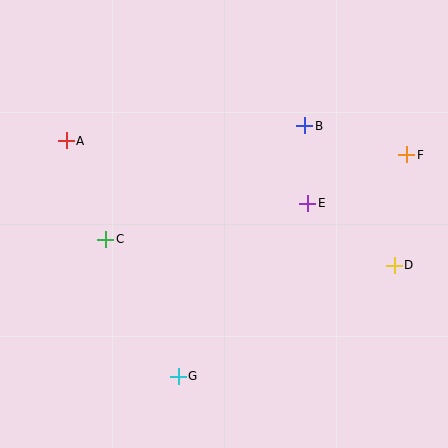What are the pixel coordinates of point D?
Point D is at (394, 265).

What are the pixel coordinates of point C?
Point C is at (106, 239).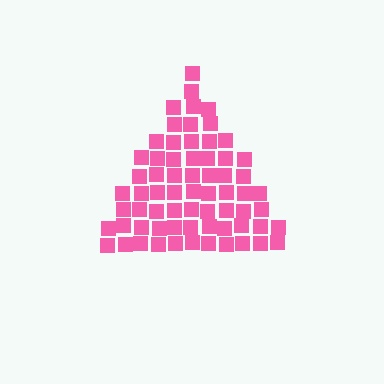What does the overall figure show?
The overall figure shows a triangle.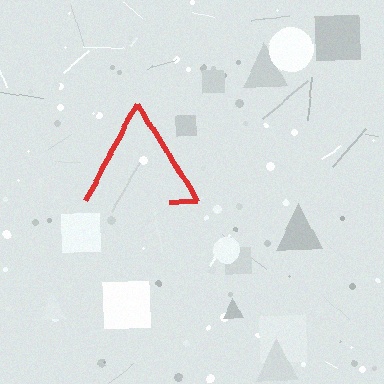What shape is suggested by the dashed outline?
The dashed outline suggests a triangle.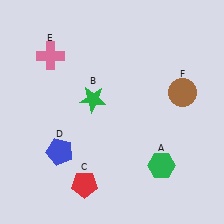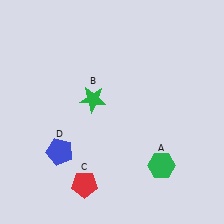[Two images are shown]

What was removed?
The pink cross (E), the brown circle (F) were removed in Image 2.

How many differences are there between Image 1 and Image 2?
There are 2 differences between the two images.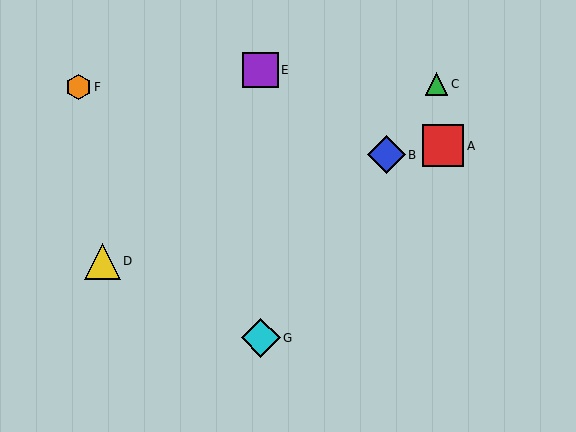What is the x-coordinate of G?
Object G is at x≈261.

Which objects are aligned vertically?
Objects E, G are aligned vertically.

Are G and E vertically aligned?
Yes, both are at x≈261.